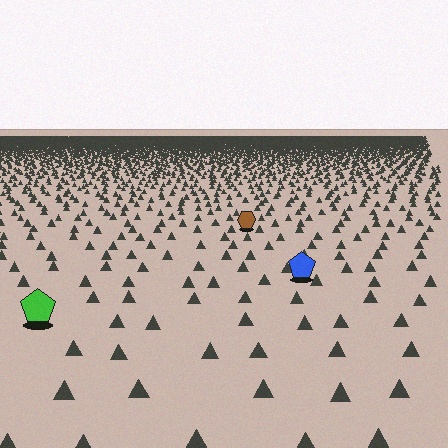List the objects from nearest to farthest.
From nearest to farthest: the green pentagon, the blue pentagon, the brown hexagon.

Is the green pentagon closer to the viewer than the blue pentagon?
Yes. The green pentagon is closer — you can tell from the texture gradient: the ground texture is coarser near it.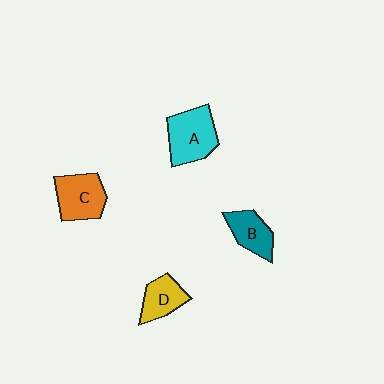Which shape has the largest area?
Shape A (cyan).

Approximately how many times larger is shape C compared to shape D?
Approximately 1.4 times.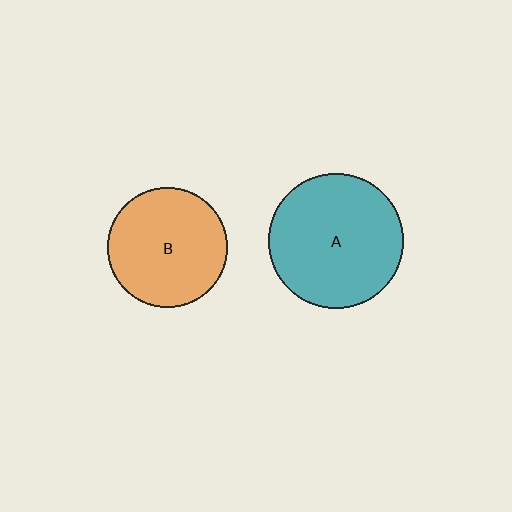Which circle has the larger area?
Circle A (teal).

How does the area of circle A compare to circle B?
Approximately 1.3 times.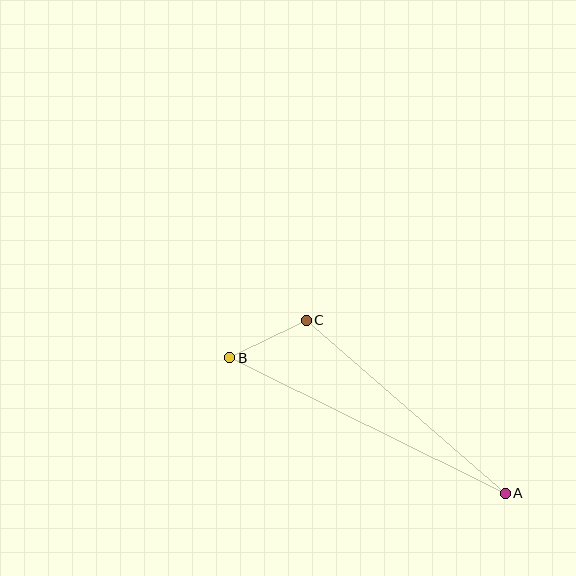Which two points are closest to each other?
Points B and C are closest to each other.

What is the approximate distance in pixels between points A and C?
The distance between A and C is approximately 264 pixels.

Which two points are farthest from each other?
Points A and B are farthest from each other.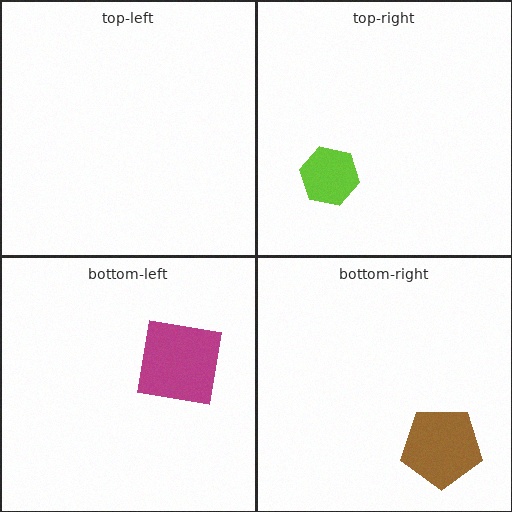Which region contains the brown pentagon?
The bottom-right region.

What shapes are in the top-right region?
The lime hexagon.